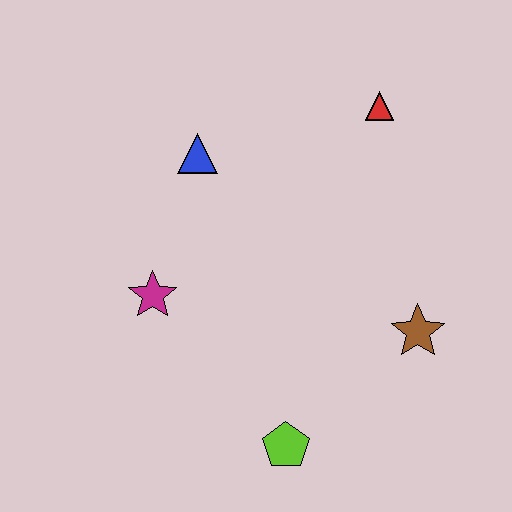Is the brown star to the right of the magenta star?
Yes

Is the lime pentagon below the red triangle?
Yes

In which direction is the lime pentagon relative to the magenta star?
The lime pentagon is below the magenta star.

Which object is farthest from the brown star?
The blue triangle is farthest from the brown star.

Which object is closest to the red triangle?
The blue triangle is closest to the red triangle.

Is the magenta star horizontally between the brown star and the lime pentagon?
No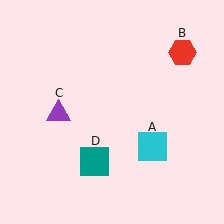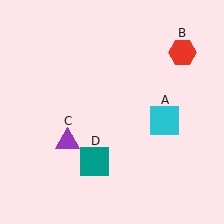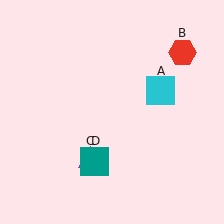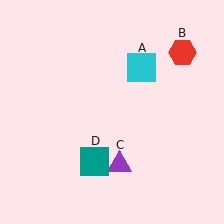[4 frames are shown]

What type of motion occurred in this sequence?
The cyan square (object A), purple triangle (object C) rotated counterclockwise around the center of the scene.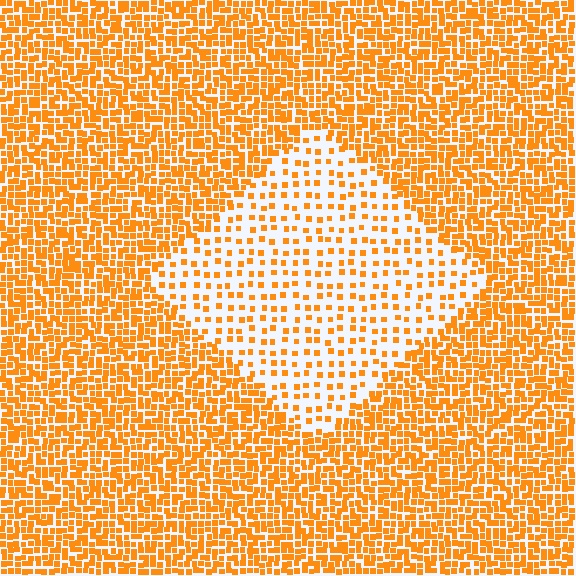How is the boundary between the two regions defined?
The boundary is defined by a change in element density (approximately 2.7x ratio). All elements are the same color, size, and shape.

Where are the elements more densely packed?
The elements are more densely packed outside the diamond boundary.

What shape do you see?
I see a diamond.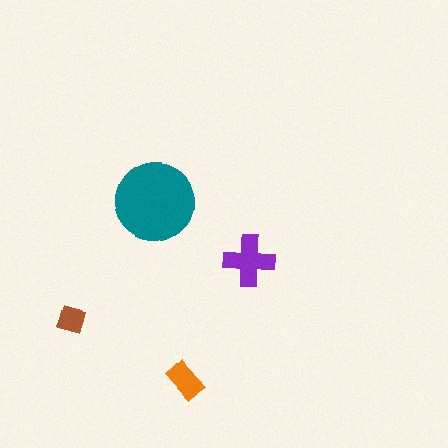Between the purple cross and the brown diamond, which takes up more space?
The purple cross.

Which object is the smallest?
The brown diamond.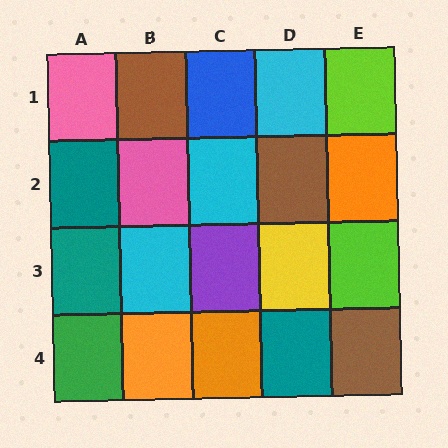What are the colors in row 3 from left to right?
Teal, cyan, purple, yellow, lime.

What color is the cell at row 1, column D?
Cyan.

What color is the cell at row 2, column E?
Orange.